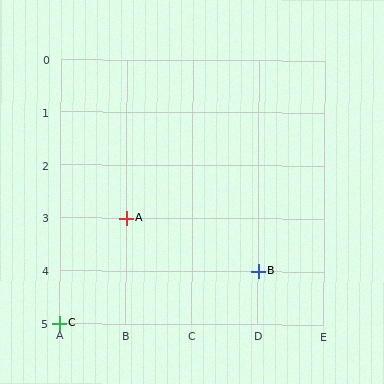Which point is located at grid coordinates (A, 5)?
Point C is at (A, 5).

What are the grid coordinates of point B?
Point B is at grid coordinates (D, 4).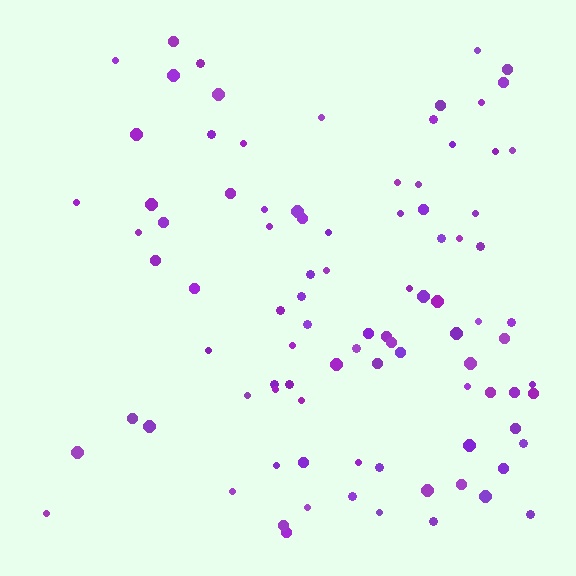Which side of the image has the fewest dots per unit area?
The left.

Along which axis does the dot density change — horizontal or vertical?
Horizontal.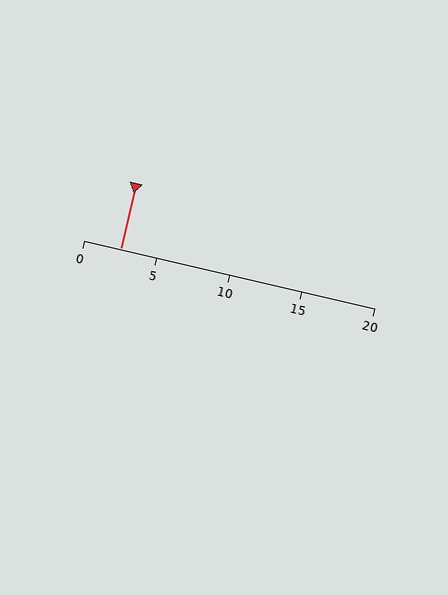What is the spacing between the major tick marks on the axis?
The major ticks are spaced 5 apart.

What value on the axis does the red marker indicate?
The marker indicates approximately 2.5.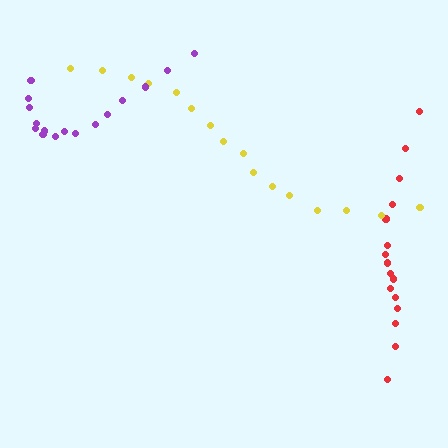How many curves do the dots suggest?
There are 3 distinct paths.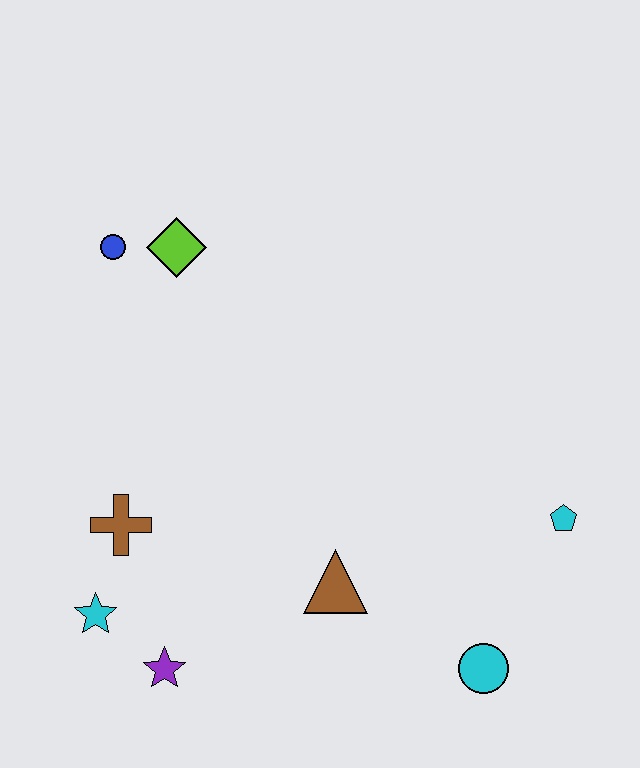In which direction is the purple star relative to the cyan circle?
The purple star is to the left of the cyan circle.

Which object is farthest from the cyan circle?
The blue circle is farthest from the cyan circle.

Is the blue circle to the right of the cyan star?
Yes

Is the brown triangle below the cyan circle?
No